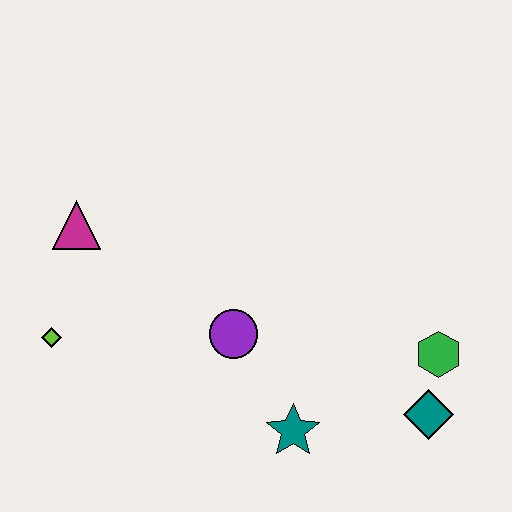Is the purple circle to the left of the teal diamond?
Yes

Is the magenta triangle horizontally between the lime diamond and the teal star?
Yes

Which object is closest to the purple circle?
The teal star is closest to the purple circle.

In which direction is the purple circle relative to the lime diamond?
The purple circle is to the right of the lime diamond.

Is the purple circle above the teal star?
Yes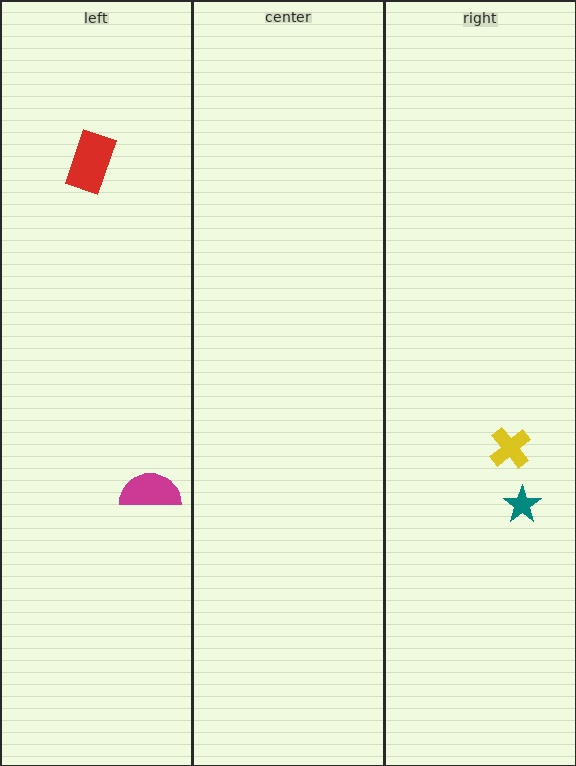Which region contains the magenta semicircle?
The left region.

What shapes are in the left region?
The red rectangle, the magenta semicircle.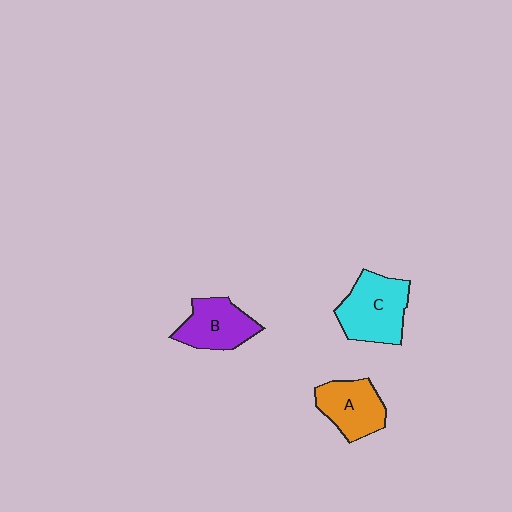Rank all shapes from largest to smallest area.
From largest to smallest: C (cyan), B (purple), A (orange).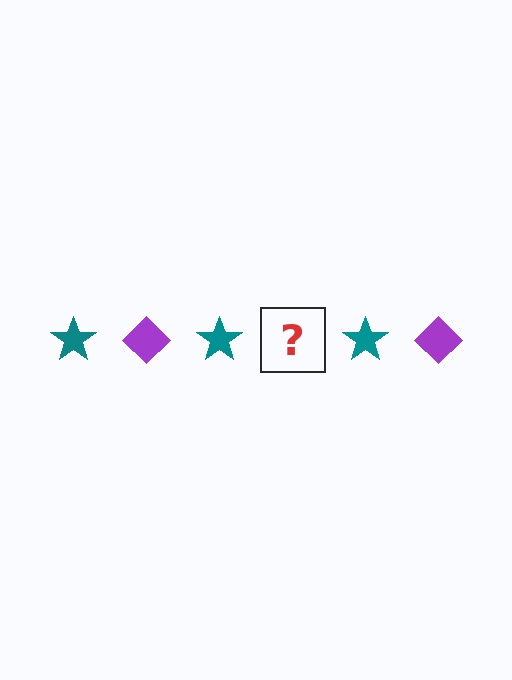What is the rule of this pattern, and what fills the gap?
The rule is that the pattern alternates between teal star and purple diamond. The gap should be filled with a purple diamond.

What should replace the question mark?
The question mark should be replaced with a purple diamond.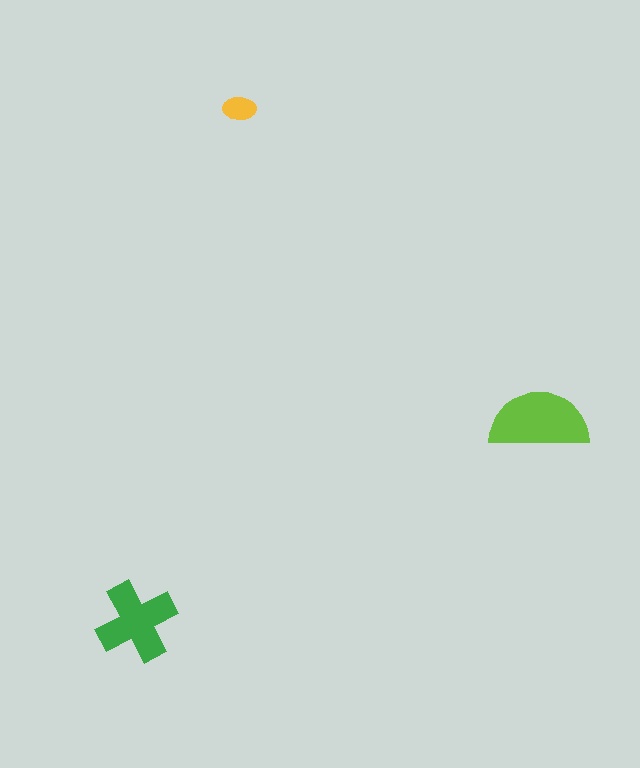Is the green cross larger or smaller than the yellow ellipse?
Larger.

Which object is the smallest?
The yellow ellipse.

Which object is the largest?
The lime semicircle.